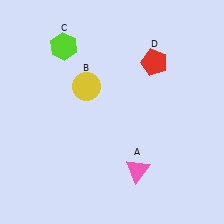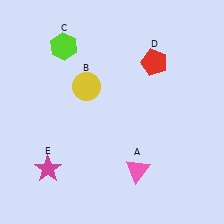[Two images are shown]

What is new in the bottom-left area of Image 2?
A magenta star (E) was added in the bottom-left area of Image 2.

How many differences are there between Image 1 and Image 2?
There is 1 difference between the two images.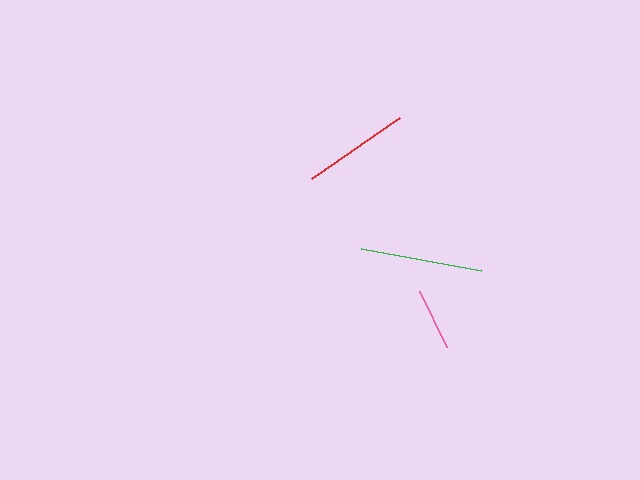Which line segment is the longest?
The green line is the longest at approximately 122 pixels.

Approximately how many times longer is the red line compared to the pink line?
The red line is approximately 1.7 times the length of the pink line.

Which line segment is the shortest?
The pink line is the shortest at approximately 62 pixels.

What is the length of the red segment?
The red segment is approximately 107 pixels long.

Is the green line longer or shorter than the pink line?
The green line is longer than the pink line.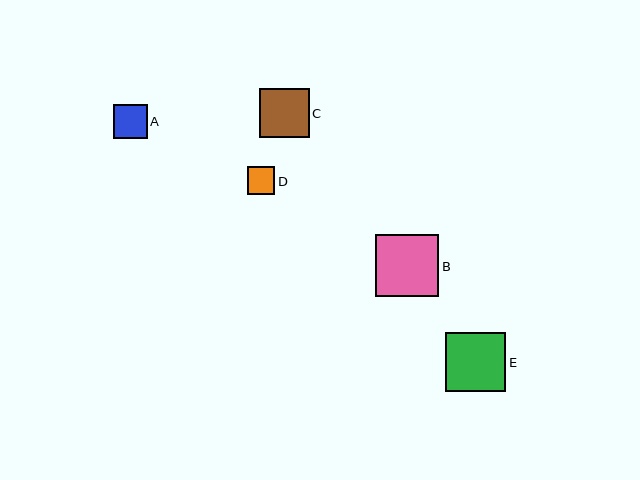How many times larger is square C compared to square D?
Square C is approximately 1.8 times the size of square D.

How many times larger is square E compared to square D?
Square E is approximately 2.2 times the size of square D.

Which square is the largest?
Square B is the largest with a size of approximately 63 pixels.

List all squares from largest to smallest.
From largest to smallest: B, E, C, A, D.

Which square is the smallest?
Square D is the smallest with a size of approximately 27 pixels.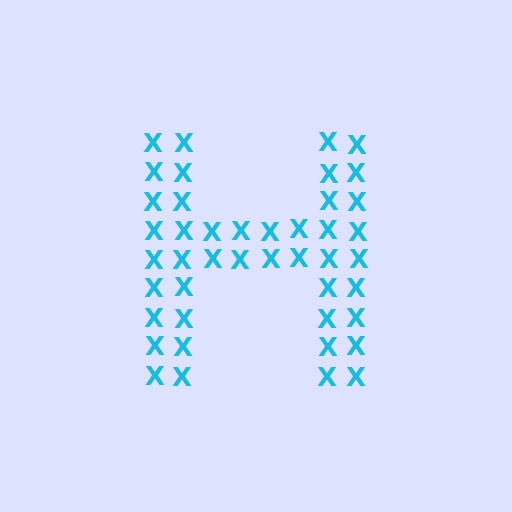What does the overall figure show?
The overall figure shows the letter H.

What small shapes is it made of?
It is made of small letter X's.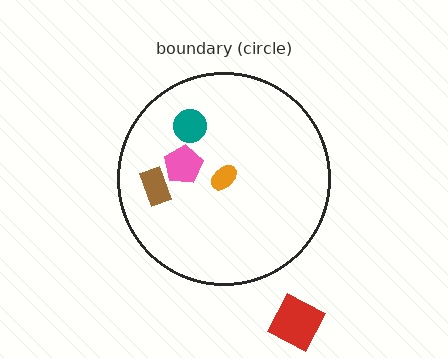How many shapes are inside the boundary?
4 inside, 1 outside.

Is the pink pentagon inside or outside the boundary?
Inside.